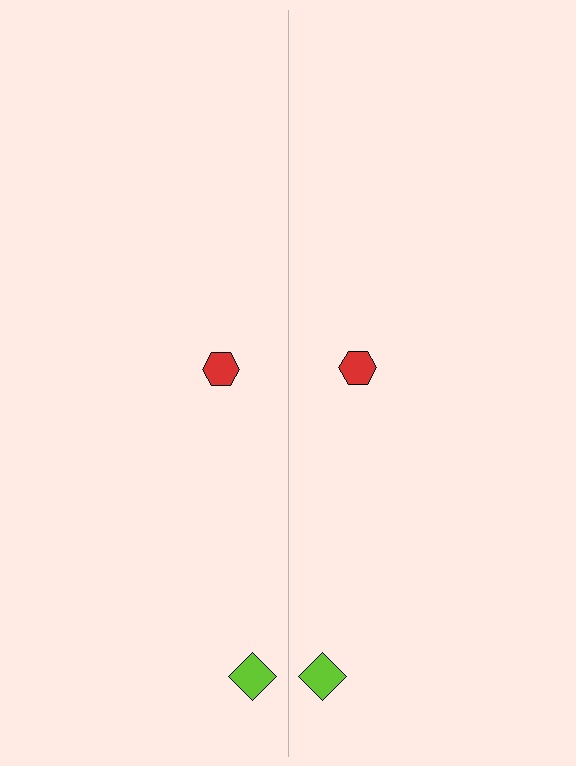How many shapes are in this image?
There are 4 shapes in this image.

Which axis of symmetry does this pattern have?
The pattern has a vertical axis of symmetry running through the center of the image.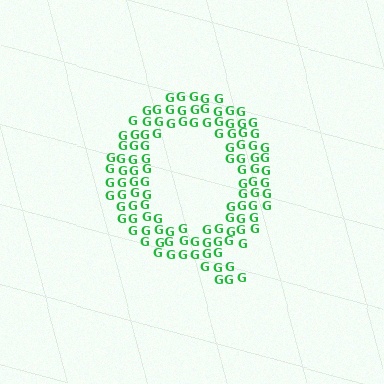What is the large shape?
The large shape is the letter Q.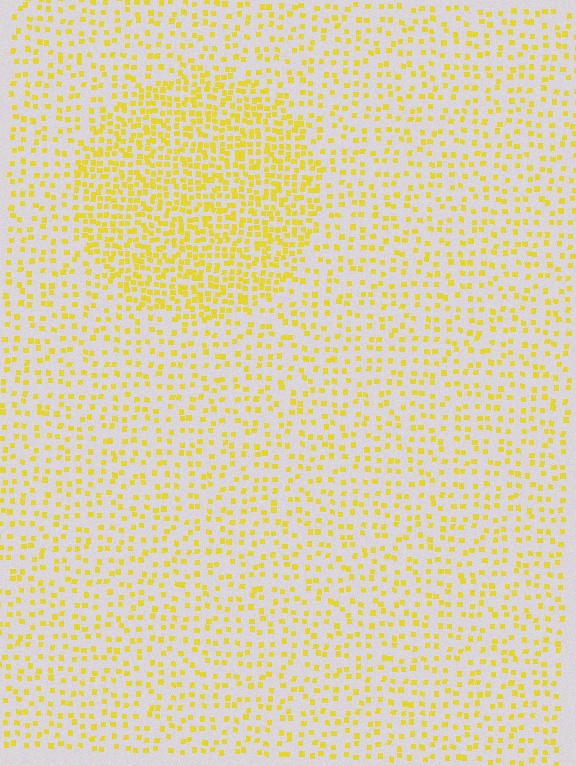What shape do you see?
I see a circle.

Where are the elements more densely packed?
The elements are more densely packed inside the circle boundary.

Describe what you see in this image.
The image contains small yellow elements arranged at two different densities. A circle-shaped region is visible where the elements are more densely packed than the surrounding area.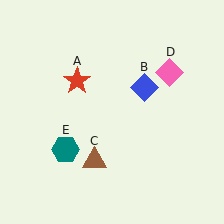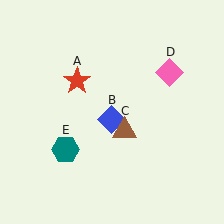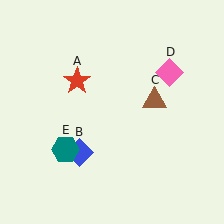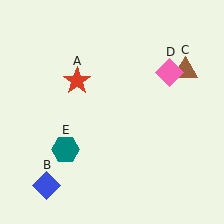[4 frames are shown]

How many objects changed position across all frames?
2 objects changed position: blue diamond (object B), brown triangle (object C).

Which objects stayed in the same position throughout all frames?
Red star (object A) and pink diamond (object D) and teal hexagon (object E) remained stationary.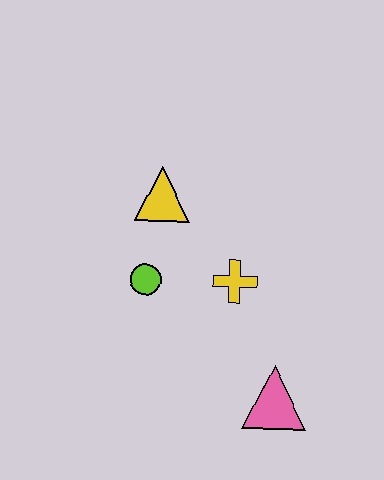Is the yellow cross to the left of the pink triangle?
Yes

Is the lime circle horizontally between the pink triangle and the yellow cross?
No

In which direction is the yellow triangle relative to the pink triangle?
The yellow triangle is above the pink triangle.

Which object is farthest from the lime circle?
The pink triangle is farthest from the lime circle.